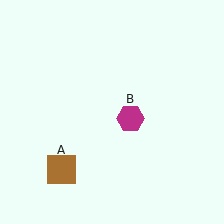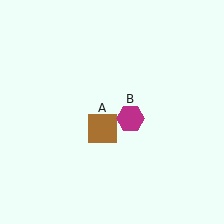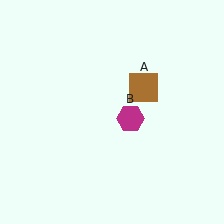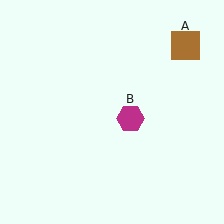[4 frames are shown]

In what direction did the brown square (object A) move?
The brown square (object A) moved up and to the right.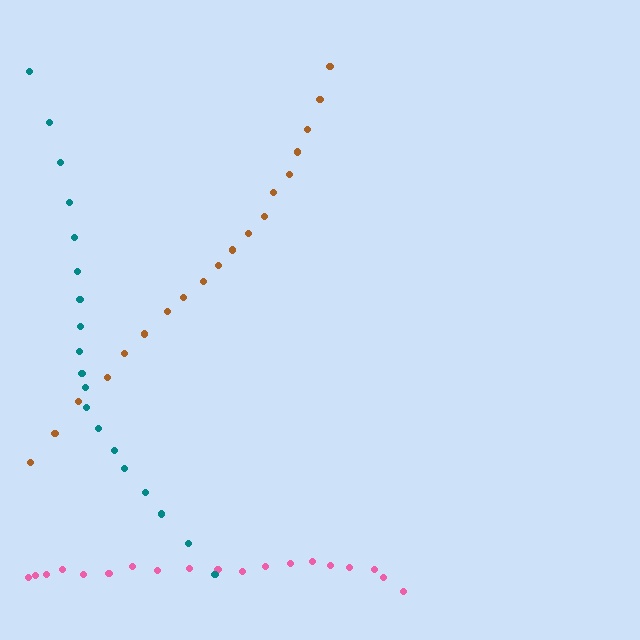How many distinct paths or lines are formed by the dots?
There are 3 distinct paths.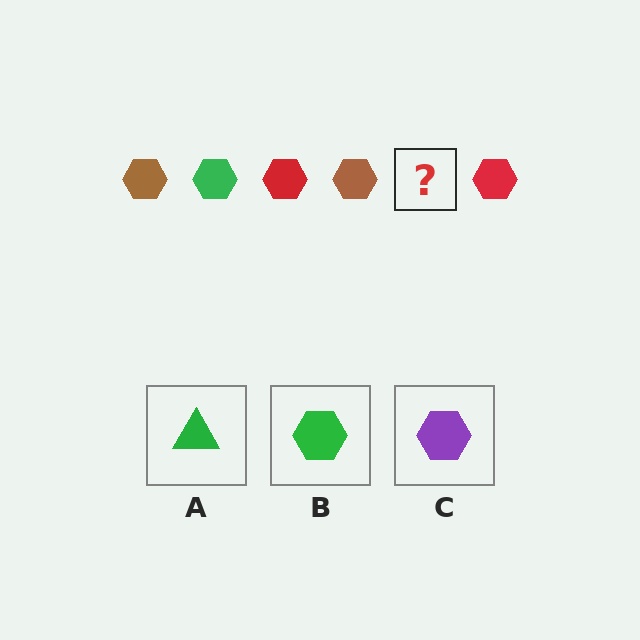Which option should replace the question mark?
Option B.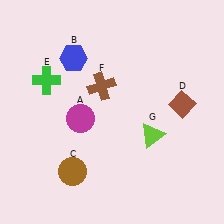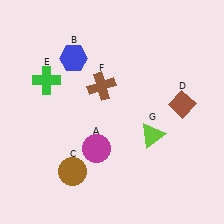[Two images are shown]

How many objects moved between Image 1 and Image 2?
1 object moved between the two images.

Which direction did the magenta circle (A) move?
The magenta circle (A) moved down.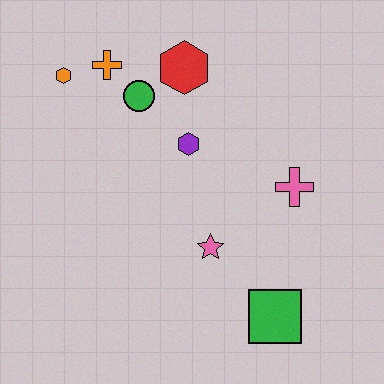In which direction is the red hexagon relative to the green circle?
The red hexagon is to the right of the green circle.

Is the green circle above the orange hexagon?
No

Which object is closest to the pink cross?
The pink star is closest to the pink cross.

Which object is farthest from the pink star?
The orange hexagon is farthest from the pink star.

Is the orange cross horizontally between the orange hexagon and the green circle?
Yes